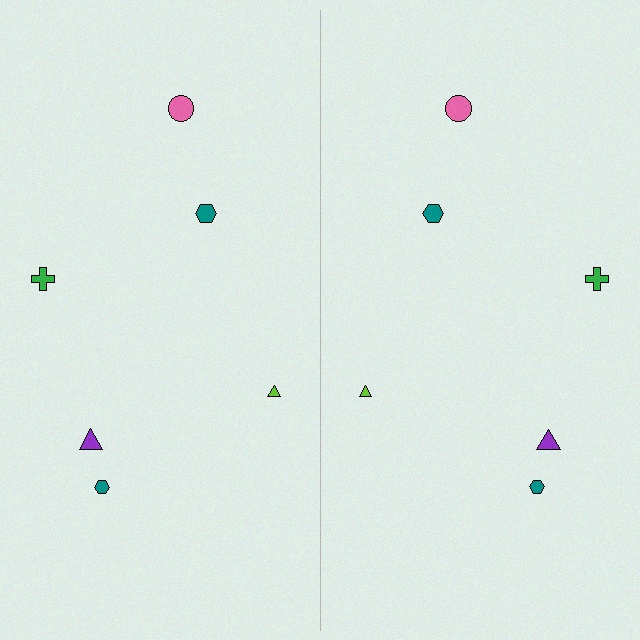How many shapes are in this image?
There are 12 shapes in this image.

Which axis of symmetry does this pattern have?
The pattern has a vertical axis of symmetry running through the center of the image.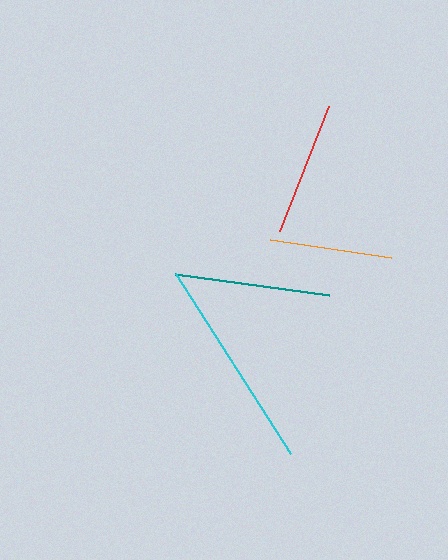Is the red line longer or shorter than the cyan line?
The cyan line is longer than the red line.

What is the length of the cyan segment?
The cyan segment is approximately 214 pixels long.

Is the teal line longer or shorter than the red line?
The teal line is longer than the red line.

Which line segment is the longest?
The cyan line is the longest at approximately 214 pixels.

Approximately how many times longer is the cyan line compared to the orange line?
The cyan line is approximately 1.7 times the length of the orange line.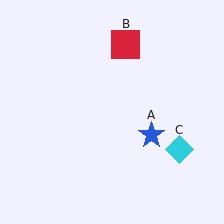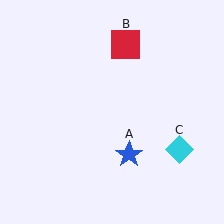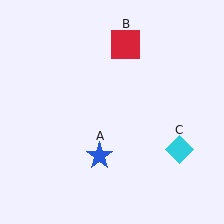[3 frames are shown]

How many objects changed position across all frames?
1 object changed position: blue star (object A).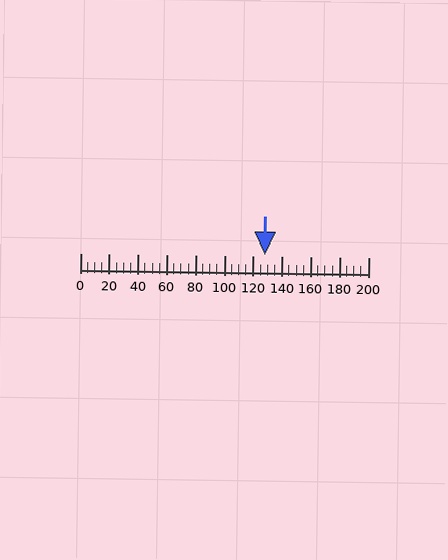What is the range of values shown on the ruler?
The ruler shows values from 0 to 200.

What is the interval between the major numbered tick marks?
The major tick marks are spaced 20 units apart.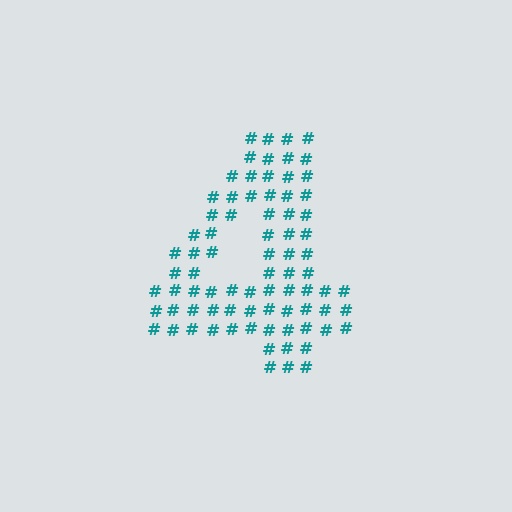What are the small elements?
The small elements are hash symbols.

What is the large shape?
The large shape is the digit 4.